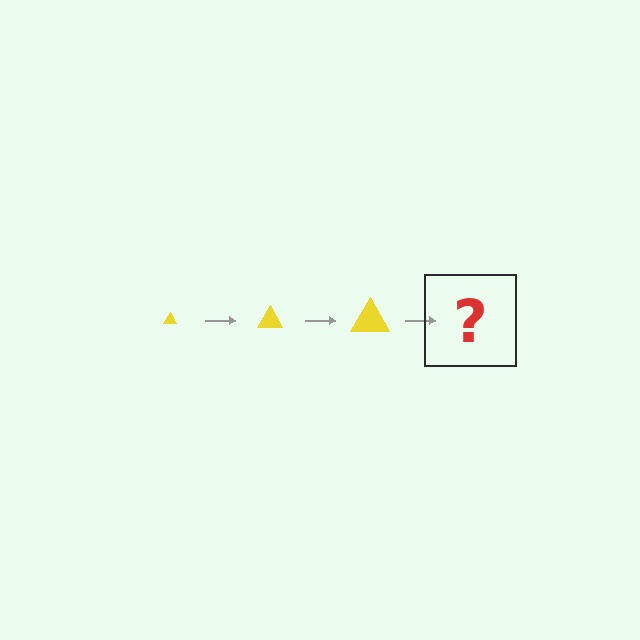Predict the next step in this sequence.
The next step is a yellow triangle, larger than the previous one.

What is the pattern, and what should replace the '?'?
The pattern is that the triangle gets progressively larger each step. The '?' should be a yellow triangle, larger than the previous one.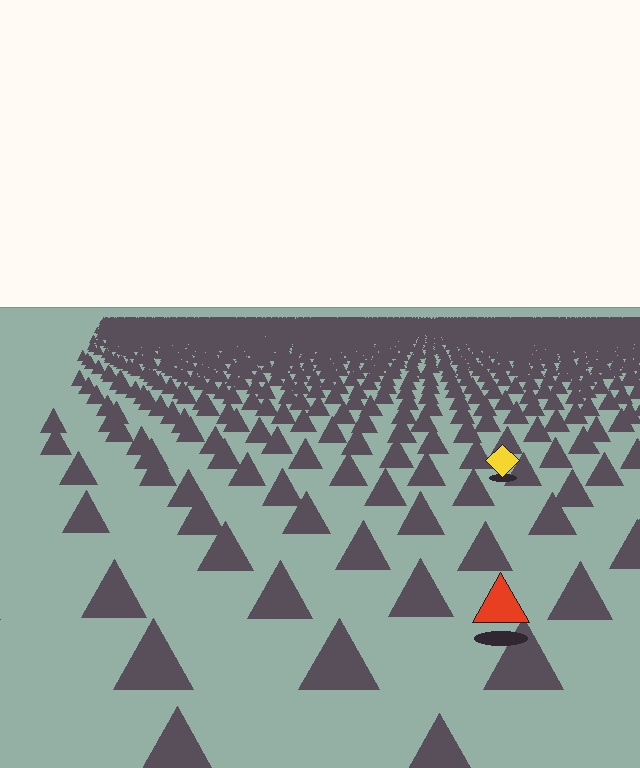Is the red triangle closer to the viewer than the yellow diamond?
Yes. The red triangle is closer — you can tell from the texture gradient: the ground texture is coarser near it.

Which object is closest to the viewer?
The red triangle is closest. The texture marks near it are larger and more spread out.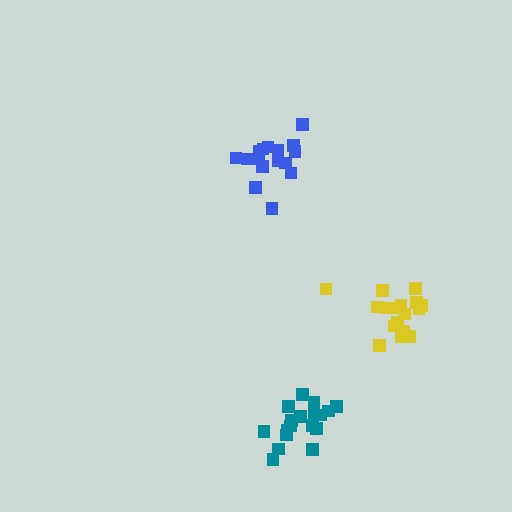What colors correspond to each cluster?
The clusters are colored: yellow, blue, teal.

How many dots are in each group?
Group 1: 17 dots, Group 2: 17 dots, Group 3: 19 dots (53 total).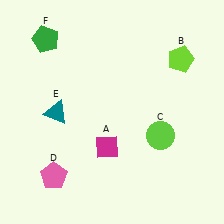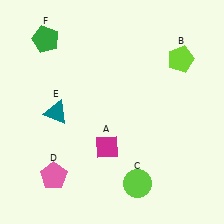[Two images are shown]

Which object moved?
The lime circle (C) moved down.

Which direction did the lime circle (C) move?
The lime circle (C) moved down.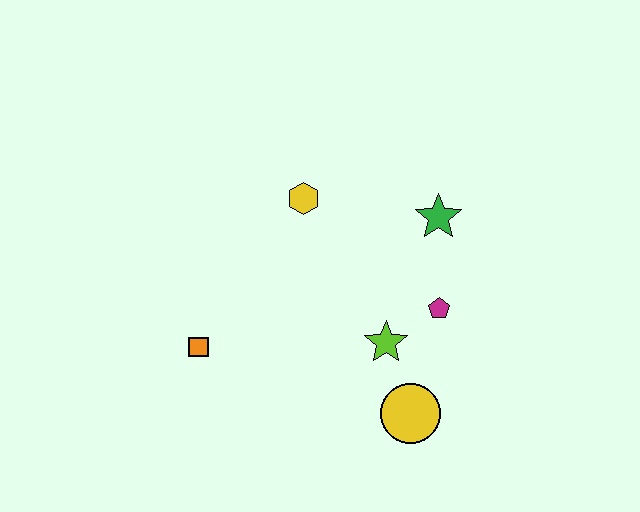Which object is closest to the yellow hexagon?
The green star is closest to the yellow hexagon.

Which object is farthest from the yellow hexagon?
The yellow circle is farthest from the yellow hexagon.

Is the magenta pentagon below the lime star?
No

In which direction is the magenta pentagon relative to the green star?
The magenta pentagon is below the green star.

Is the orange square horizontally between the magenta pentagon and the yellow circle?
No